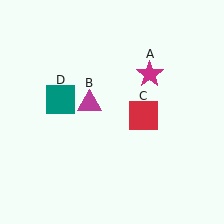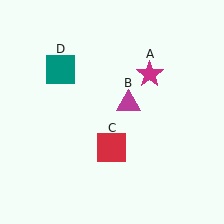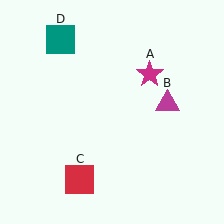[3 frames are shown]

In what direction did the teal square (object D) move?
The teal square (object D) moved up.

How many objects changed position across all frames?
3 objects changed position: magenta triangle (object B), red square (object C), teal square (object D).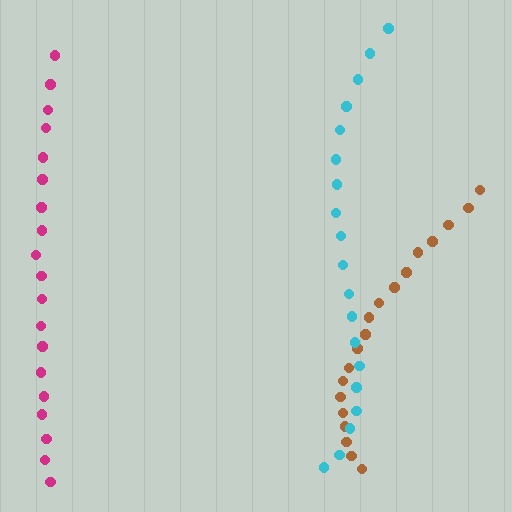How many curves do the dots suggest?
There are 3 distinct paths.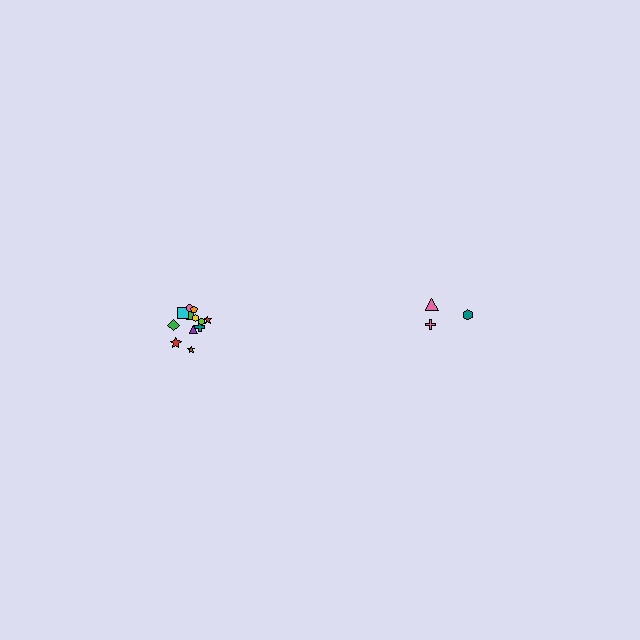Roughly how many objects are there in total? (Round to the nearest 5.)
Roughly 15 objects in total.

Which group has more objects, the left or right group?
The left group.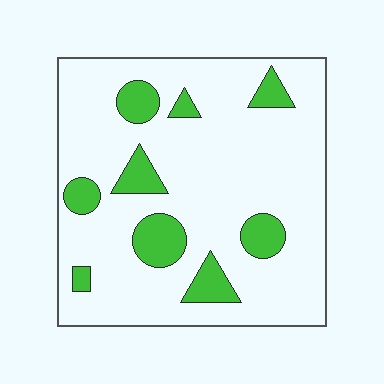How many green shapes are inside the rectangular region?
9.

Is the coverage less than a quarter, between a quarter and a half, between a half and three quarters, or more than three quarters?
Less than a quarter.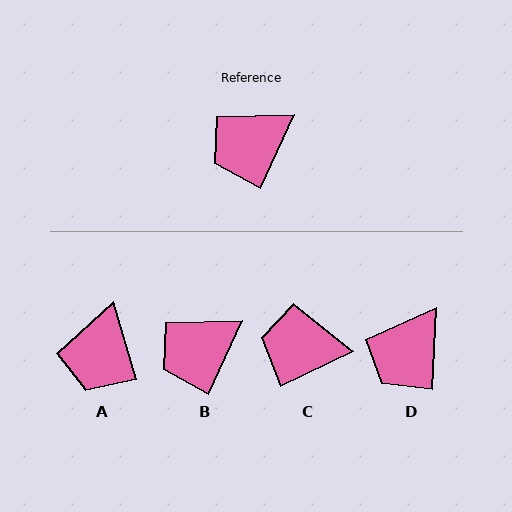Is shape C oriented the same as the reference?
No, it is off by about 40 degrees.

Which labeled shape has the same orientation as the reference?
B.